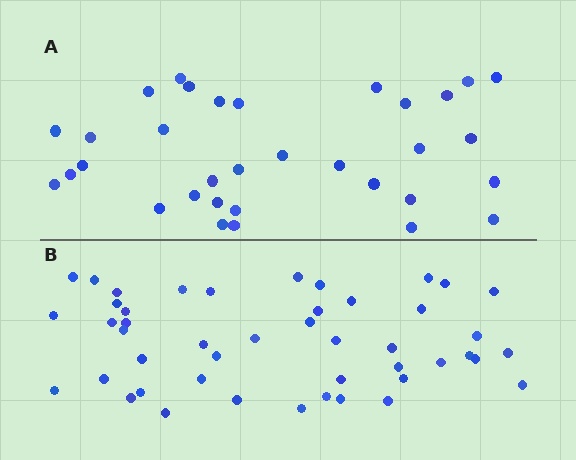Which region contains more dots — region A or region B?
Region B (the bottom region) has more dots.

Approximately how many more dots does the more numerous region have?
Region B has approximately 15 more dots than region A.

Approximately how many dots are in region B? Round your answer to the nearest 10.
About 50 dots. (The exact count is 46, which rounds to 50.)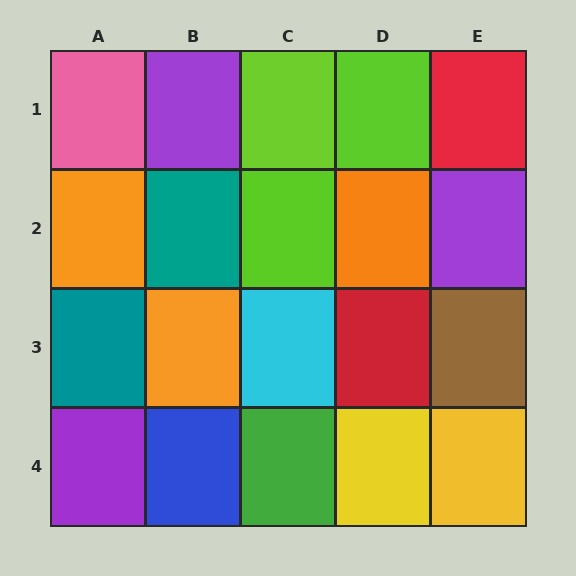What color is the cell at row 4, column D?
Yellow.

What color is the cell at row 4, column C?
Green.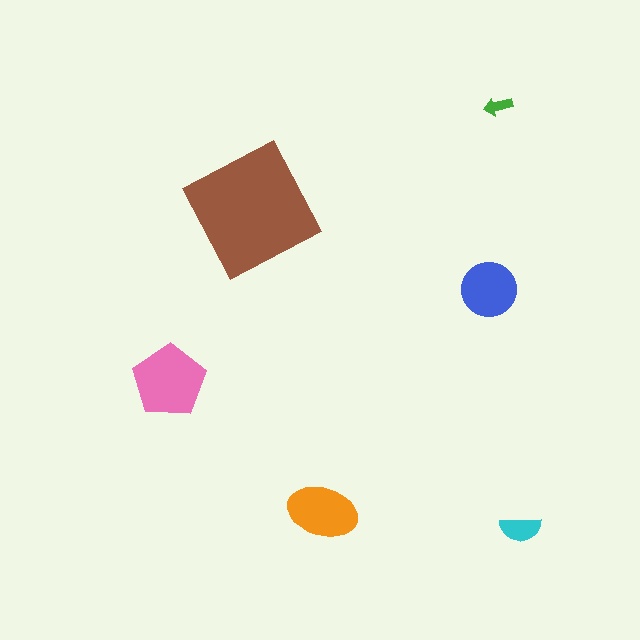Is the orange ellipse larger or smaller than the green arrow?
Larger.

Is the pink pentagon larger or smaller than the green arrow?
Larger.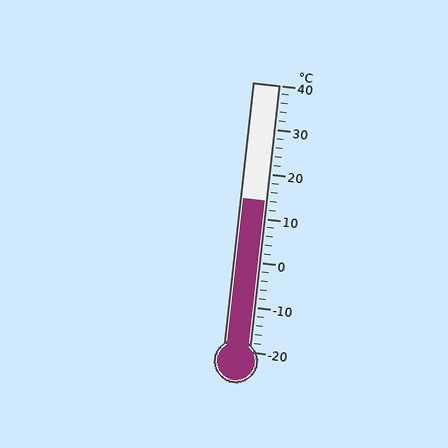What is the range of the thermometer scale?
The thermometer scale ranges from -20°C to 40°C.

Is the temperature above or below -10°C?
The temperature is above -10°C.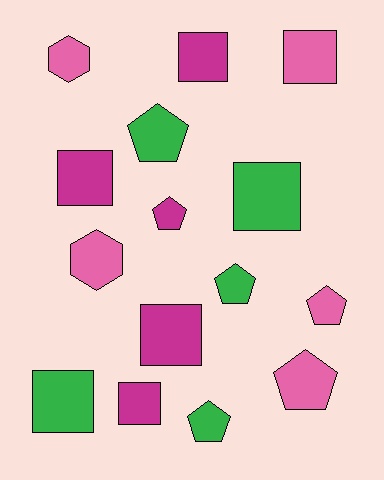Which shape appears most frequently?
Square, with 7 objects.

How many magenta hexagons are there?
There are no magenta hexagons.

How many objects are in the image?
There are 15 objects.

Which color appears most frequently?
Pink, with 5 objects.